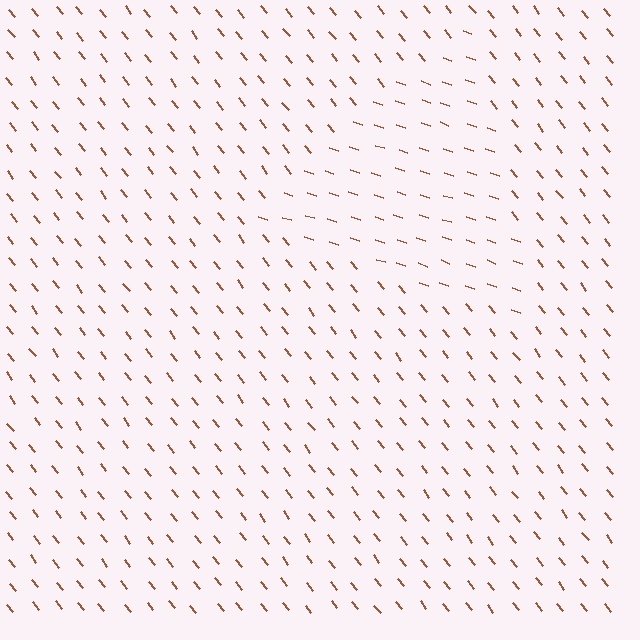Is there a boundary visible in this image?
Yes, there is a texture boundary formed by a change in line orientation.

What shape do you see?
I see a triangle.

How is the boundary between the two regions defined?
The boundary is defined purely by a change in line orientation (approximately 32 degrees difference). All lines are the same color and thickness.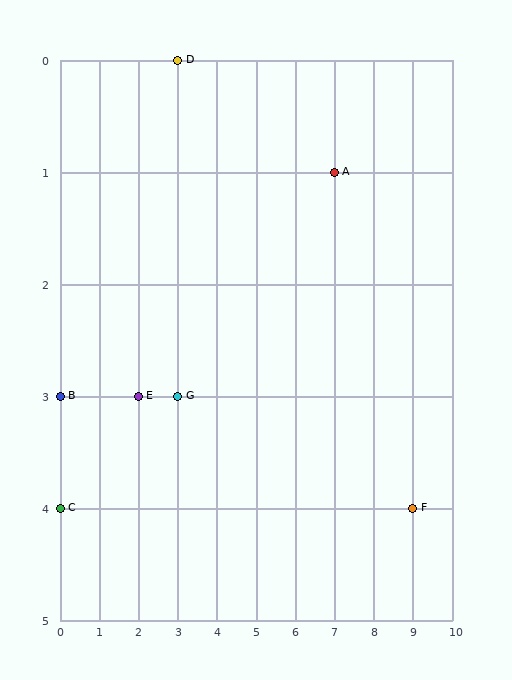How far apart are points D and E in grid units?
Points D and E are 1 column and 3 rows apart (about 3.2 grid units diagonally).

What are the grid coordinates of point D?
Point D is at grid coordinates (3, 0).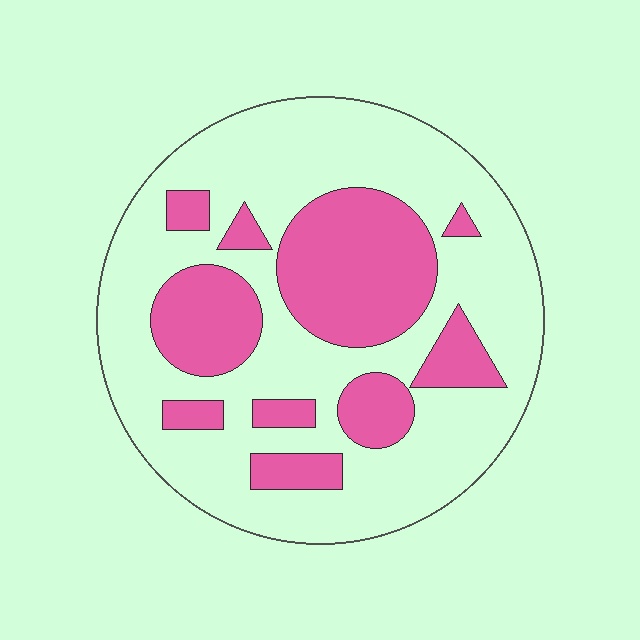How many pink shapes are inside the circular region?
10.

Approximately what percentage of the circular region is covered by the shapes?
Approximately 30%.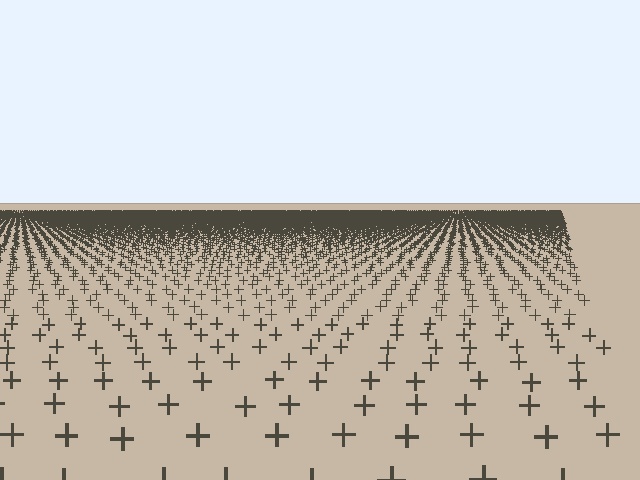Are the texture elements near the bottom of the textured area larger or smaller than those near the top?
Larger. Near the bottom, elements are closer to the viewer and appear at a bigger on-screen size.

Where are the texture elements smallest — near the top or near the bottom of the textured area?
Near the top.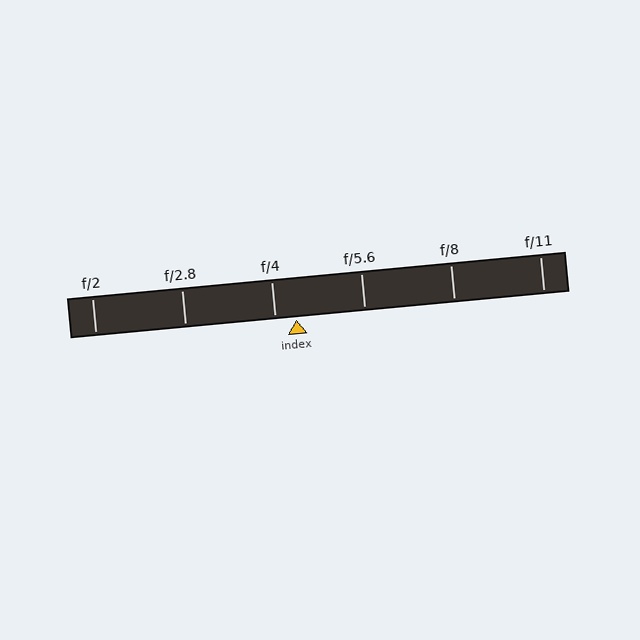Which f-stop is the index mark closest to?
The index mark is closest to f/4.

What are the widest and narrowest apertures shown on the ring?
The widest aperture shown is f/2 and the narrowest is f/11.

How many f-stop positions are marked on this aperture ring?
There are 6 f-stop positions marked.